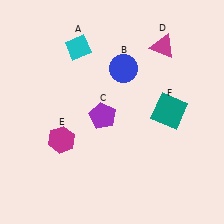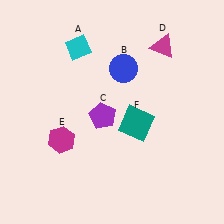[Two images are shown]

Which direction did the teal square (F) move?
The teal square (F) moved left.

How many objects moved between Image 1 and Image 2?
1 object moved between the two images.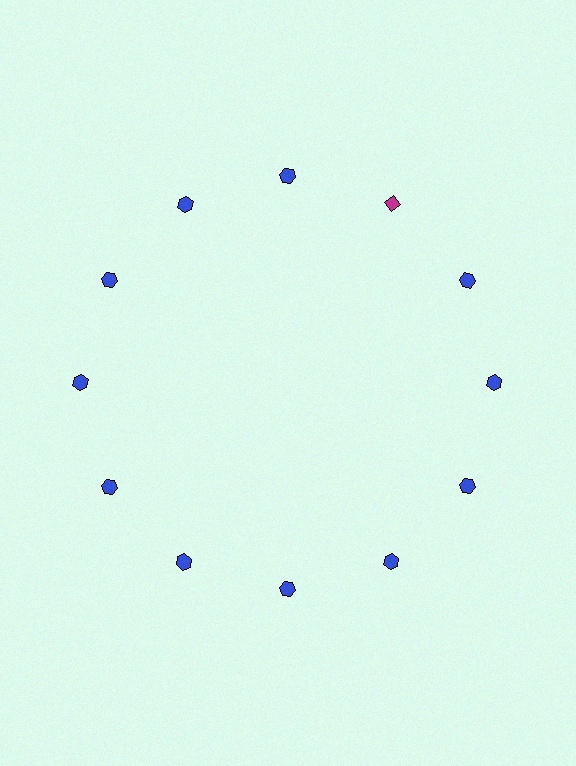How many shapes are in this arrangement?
There are 12 shapes arranged in a ring pattern.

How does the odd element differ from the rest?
It differs in both color (magenta instead of blue) and shape (diamond instead of hexagon).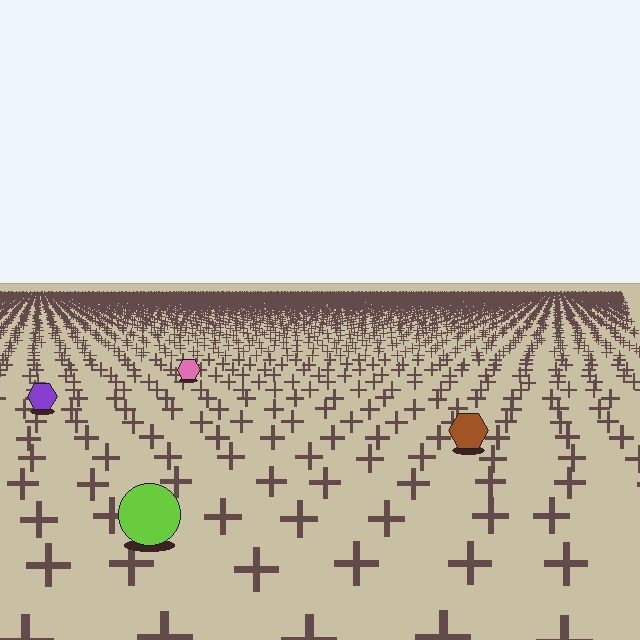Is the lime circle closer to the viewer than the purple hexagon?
Yes. The lime circle is closer — you can tell from the texture gradient: the ground texture is coarser near it.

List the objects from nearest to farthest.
From nearest to farthest: the lime circle, the brown hexagon, the purple hexagon, the pink hexagon.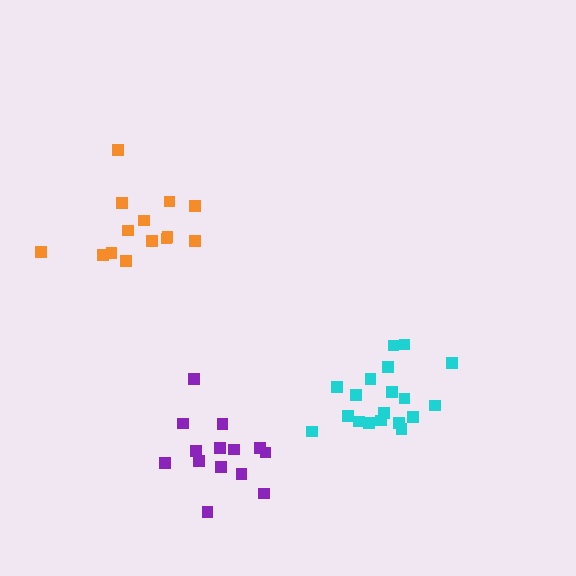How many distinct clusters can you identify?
There are 3 distinct clusters.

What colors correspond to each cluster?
The clusters are colored: orange, purple, cyan.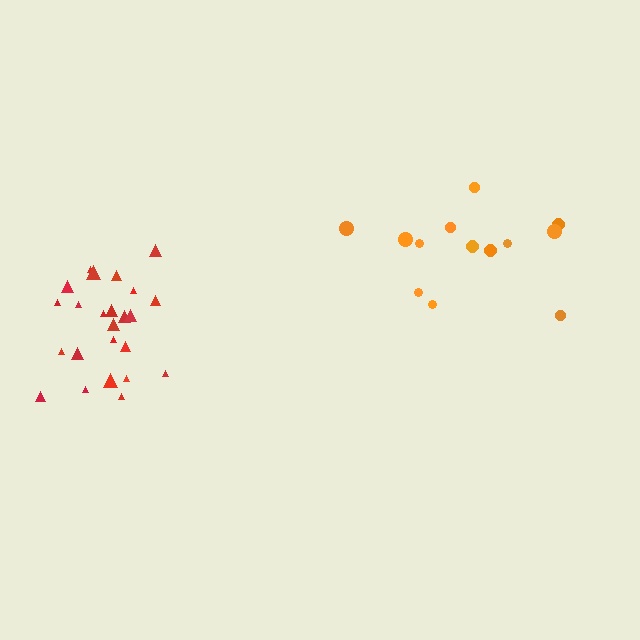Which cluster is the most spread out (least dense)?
Orange.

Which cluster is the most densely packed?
Red.